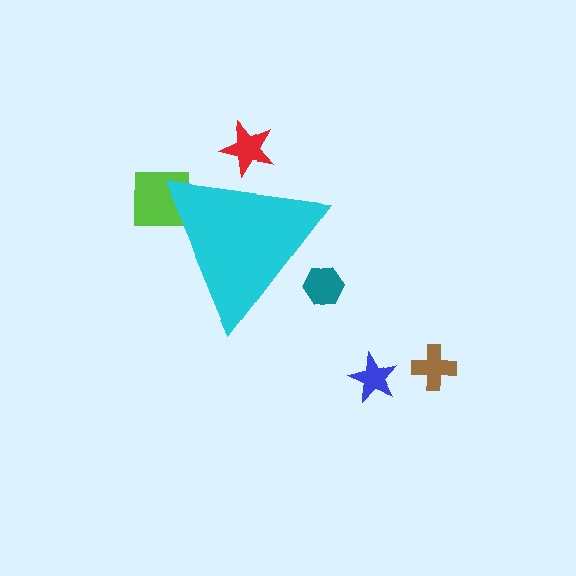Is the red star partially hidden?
Yes, the red star is partially hidden behind the cyan triangle.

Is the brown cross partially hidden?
No, the brown cross is fully visible.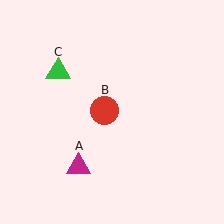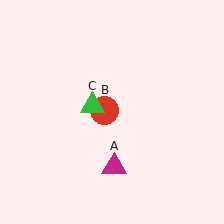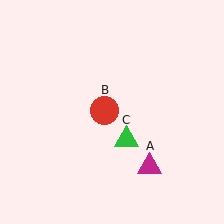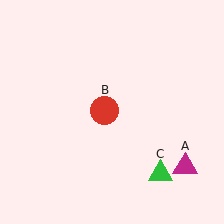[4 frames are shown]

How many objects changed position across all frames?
2 objects changed position: magenta triangle (object A), green triangle (object C).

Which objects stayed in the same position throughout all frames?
Red circle (object B) remained stationary.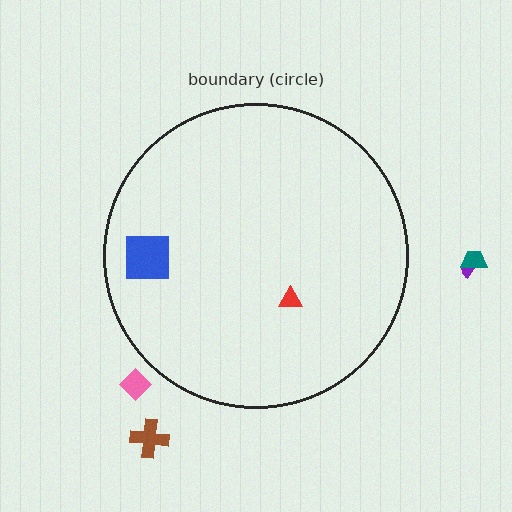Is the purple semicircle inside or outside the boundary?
Outside.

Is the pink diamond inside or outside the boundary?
Outside.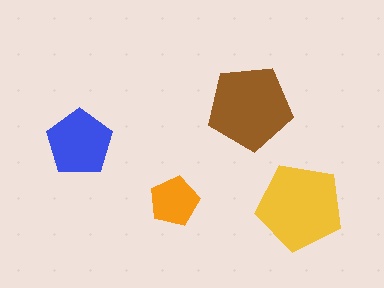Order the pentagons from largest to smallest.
the yellow one, the brown one, the blue one, the orange one.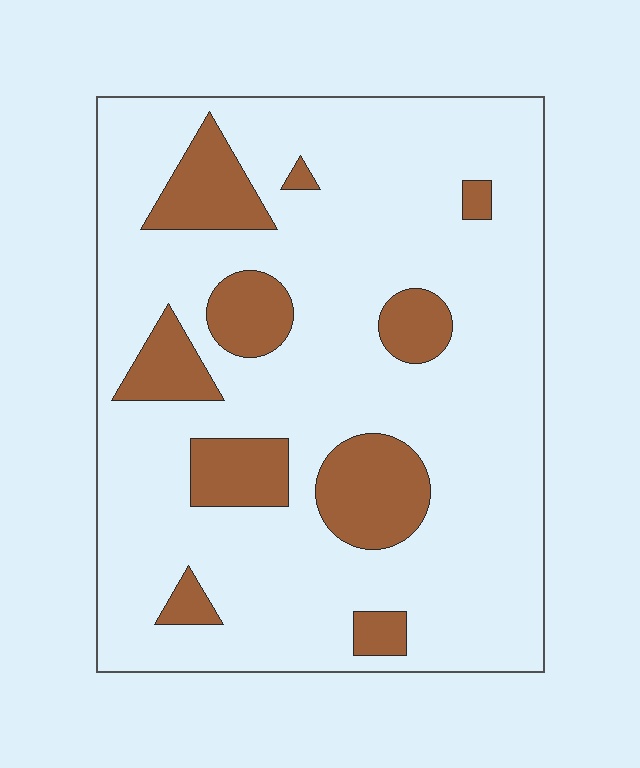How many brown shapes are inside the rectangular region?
10.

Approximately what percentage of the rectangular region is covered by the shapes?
Approximately 20%.